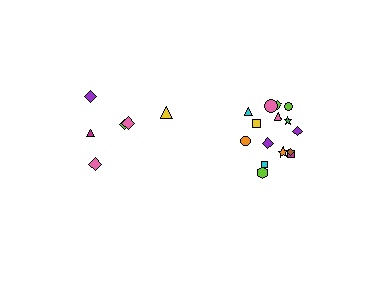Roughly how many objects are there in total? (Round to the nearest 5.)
Roughly 20 objects in total.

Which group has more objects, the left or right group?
The right group.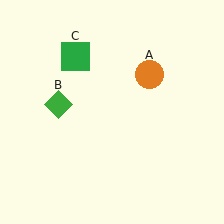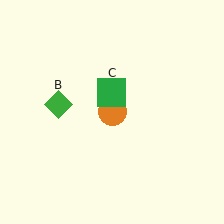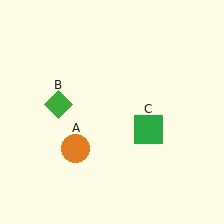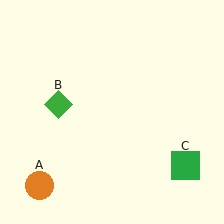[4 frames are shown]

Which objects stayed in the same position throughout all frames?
Green diamond (object B) remained stationary.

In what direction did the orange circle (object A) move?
The orange circle (object A) moved down and to the left.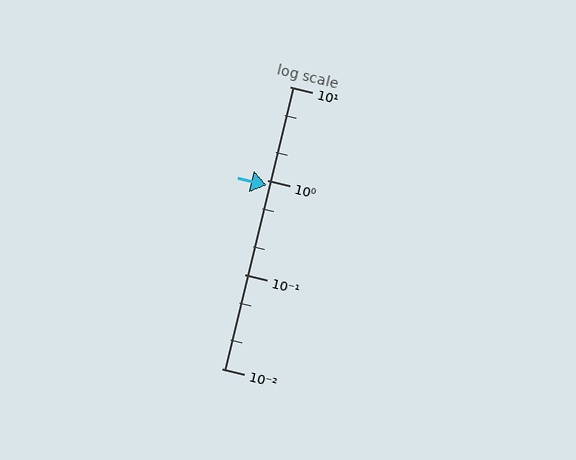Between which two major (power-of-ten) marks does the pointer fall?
The pointer is between 0.1 and 1.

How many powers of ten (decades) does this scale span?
The scale spans 3 decades, from 0.01 to 10.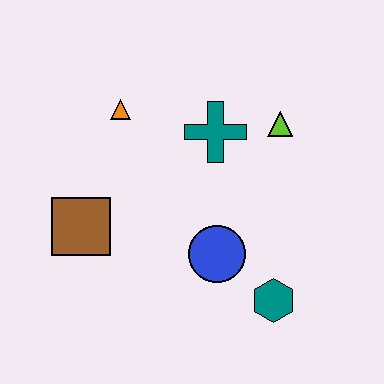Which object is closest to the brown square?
The orange triangle is closest to the brown square.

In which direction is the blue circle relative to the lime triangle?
The blue circle is below the lime triangle.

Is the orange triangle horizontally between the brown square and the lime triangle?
Yes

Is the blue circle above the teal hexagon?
Yes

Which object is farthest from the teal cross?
The teal hexagon is farthest from the teal cross.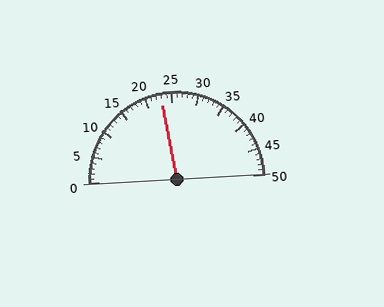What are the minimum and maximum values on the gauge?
The gauge ranges from 0 to 50.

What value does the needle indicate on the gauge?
The needle indicates approximately 23.